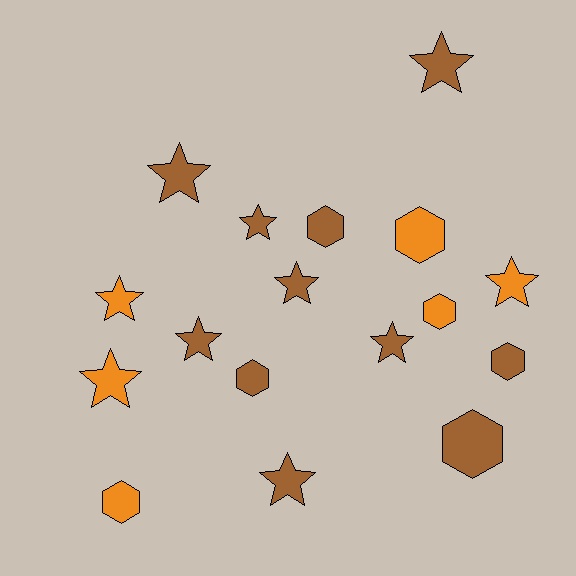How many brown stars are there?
There are 7 brown stars.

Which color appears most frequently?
Brown, with 11 objects.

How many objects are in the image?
There are 17 objects.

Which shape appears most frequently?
Star, with 10 objects.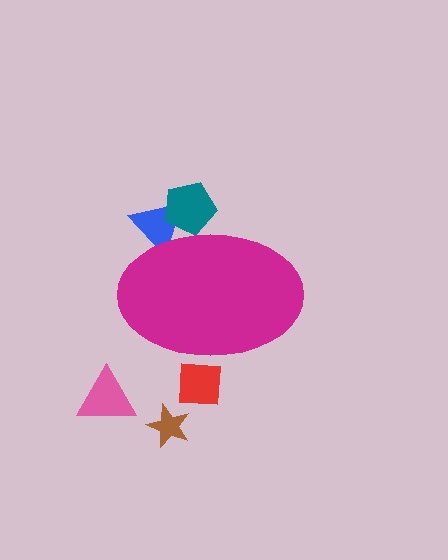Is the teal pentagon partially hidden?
Yes, the teal pentagon is partially hidden behind the magenta ellipse.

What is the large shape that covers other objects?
A magenta ellipse.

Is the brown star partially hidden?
No, the brown star is fully visible.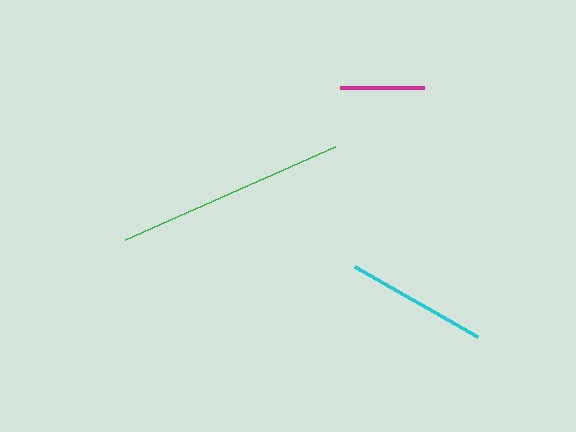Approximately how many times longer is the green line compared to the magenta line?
The green line is approximately 2.7 times the length of the magenta line.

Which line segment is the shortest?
The magenta line is the shortest at approximately 84 pixels.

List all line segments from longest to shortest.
From longest to shortest: green, cyan, magenta.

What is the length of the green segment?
The green segment is approximately 230 pixels long.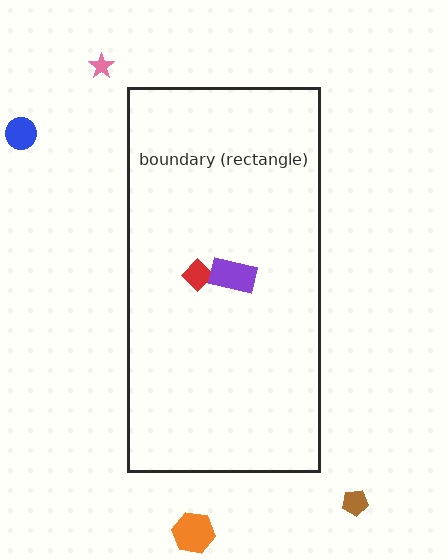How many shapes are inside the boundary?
2 inside, 4 outside.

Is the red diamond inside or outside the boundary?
Inside.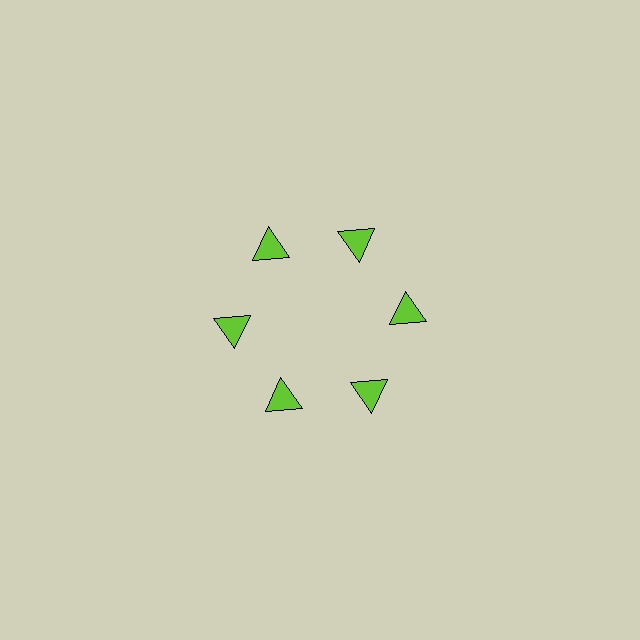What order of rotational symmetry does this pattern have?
This pattern has 6-fold rotational symmetry.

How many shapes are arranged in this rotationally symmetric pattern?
There are 6 shapes, arranged in 6 groups of 1.